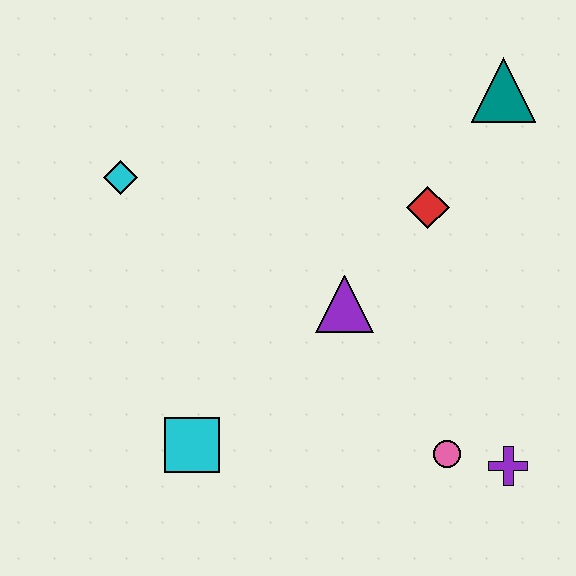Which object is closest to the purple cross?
The pink circle is closest to the purple cross.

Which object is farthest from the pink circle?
The cyan diamond is farthest from the pink circle.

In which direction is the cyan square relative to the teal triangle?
The cyan square is below the teal triangle.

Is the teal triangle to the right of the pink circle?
Yes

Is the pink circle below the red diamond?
Yes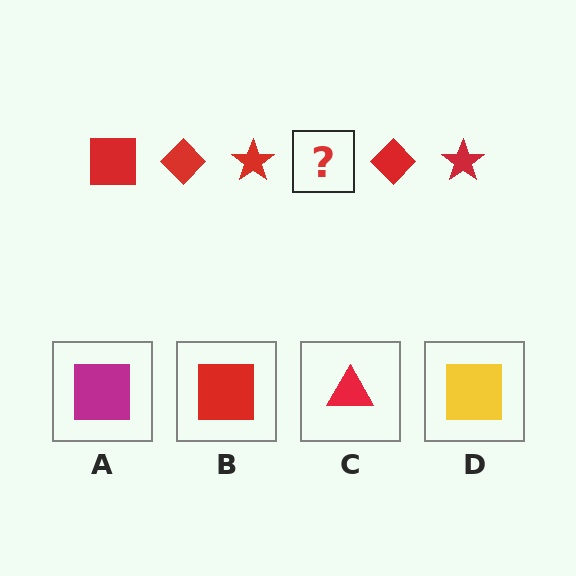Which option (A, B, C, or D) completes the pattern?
B.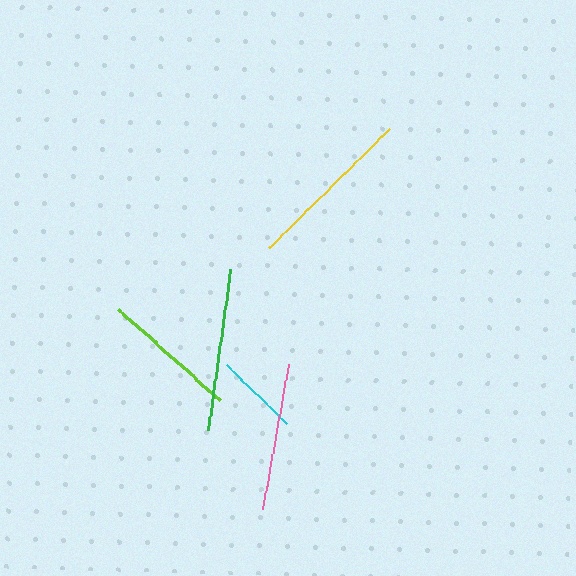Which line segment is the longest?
The yellow line is the longest at approximately 170 pixels.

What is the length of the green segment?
The green segment is approximately 162 pixels long.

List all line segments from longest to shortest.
From longest to shortest: yellow, green, pink, lime, cyan.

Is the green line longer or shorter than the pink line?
The green line is longer than the pink line.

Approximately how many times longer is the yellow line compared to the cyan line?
The yellow line is approximately 2.0 times the length of the cyan line.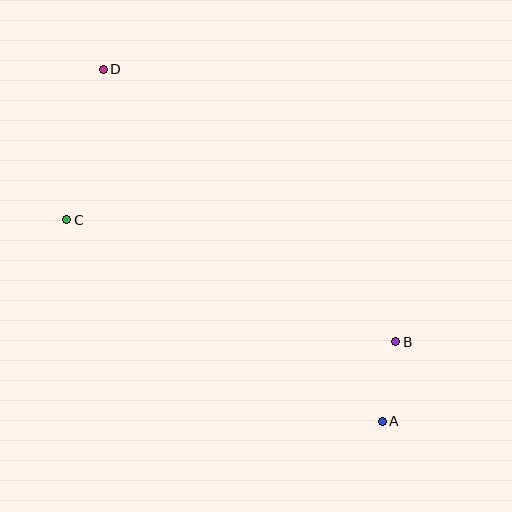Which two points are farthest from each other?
Points A and D are farthest from each other.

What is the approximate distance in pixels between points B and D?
The distance between B and D is approximately 400 pixels.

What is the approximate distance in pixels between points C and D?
The distance between C and D is approximately 154 pixels.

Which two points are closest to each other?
Points A and B are closest to each other.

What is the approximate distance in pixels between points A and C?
The distance between A and C is approximately 374 pixels.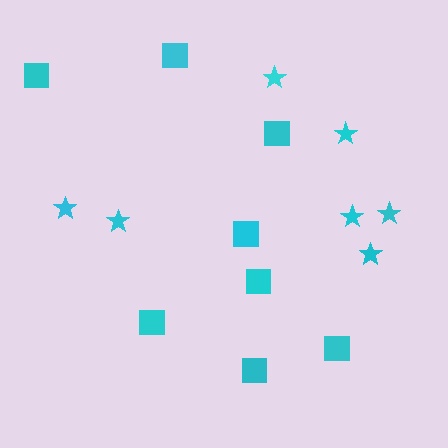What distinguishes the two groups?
There are 2 groups: one group of squares (8) and one group of stars (7).